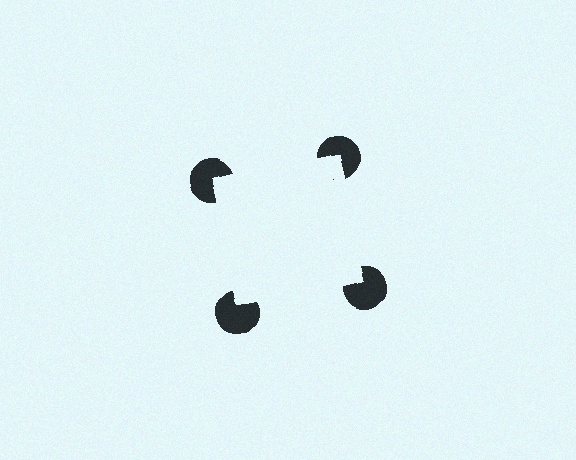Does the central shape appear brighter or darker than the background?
It typically appears slightly brighter than the background, even though no actual brightness change is drawn.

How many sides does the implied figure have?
4 sides.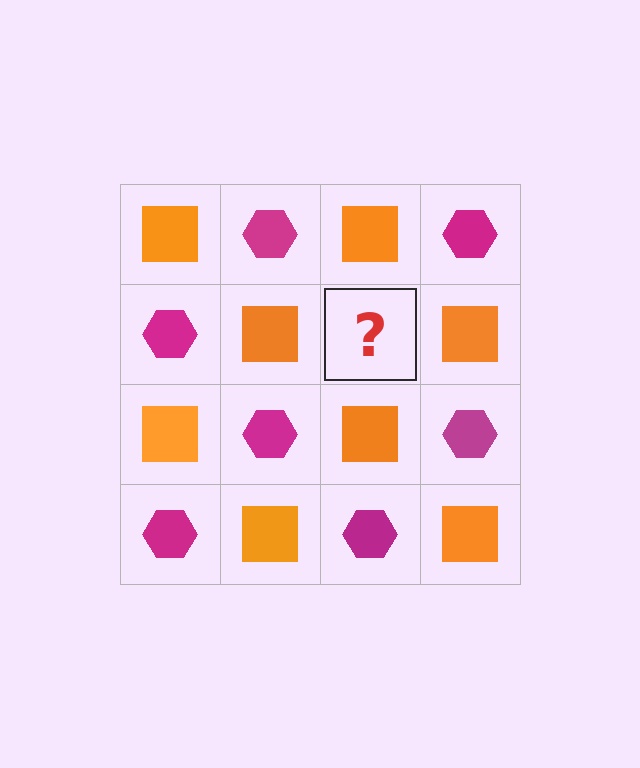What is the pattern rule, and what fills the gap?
The rule is that it alternates orange square and magenta hexagon in a checkerboard pattern. The gap should be filled with a magenta hexagon.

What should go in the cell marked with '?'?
The missing cell should contain a magenta hexagon.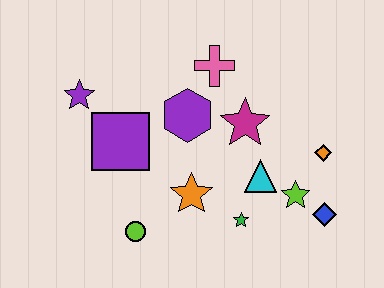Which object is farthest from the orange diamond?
The purple star is farthest from the orange diamond.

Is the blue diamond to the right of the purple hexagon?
Yes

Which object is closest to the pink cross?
The purple hexagon is closest to the pink cross.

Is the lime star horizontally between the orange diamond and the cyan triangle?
Yes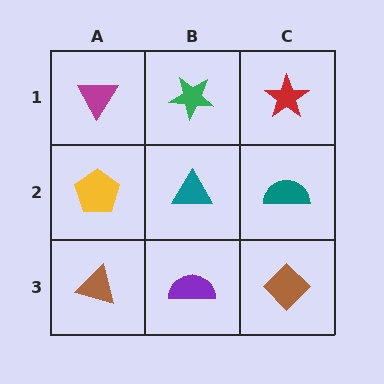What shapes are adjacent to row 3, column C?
A teal semicircle (row 2, column C), a purple semicircle (row 3, column B).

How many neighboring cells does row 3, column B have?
3.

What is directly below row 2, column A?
A brown triangle.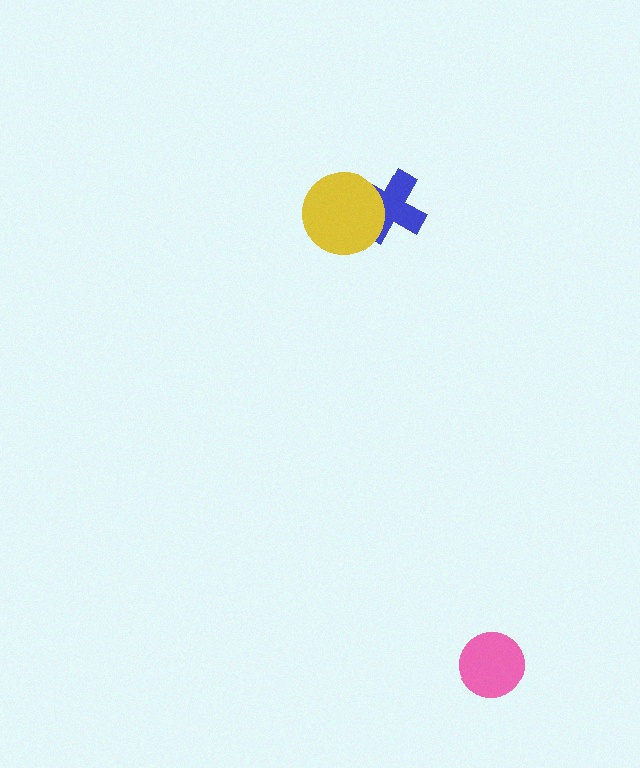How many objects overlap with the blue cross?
1 object overlaps with the blue cross.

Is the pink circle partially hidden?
No, no other shape covers it.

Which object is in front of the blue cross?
The yellow circle is in front of the blue cross.